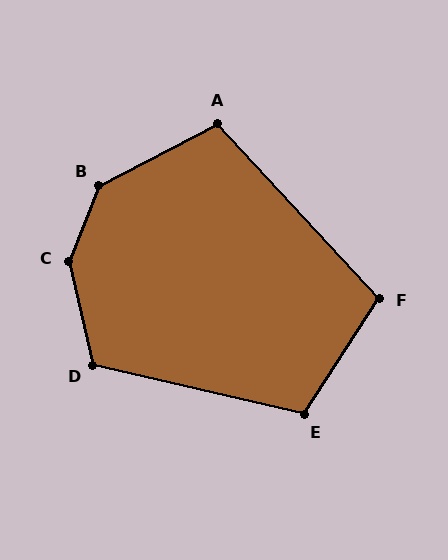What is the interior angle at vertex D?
Approximately 116 degrees (obtuse).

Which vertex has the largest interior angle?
C, at approximately 145 degrees.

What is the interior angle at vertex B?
Approximately 139 degrees (obtuse).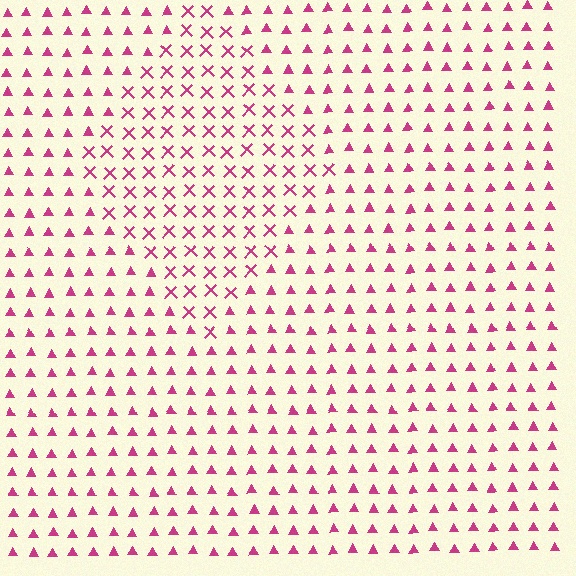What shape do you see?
I see a diamond.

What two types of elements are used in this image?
The image uses X marks inside the diamond region and triangles outside it.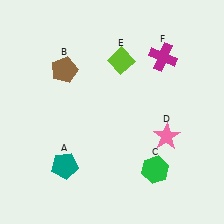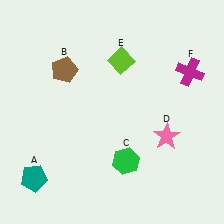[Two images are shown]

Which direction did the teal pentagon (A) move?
The teal pentagon (A) moved left.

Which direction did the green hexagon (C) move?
The green hexagon (C) moved left.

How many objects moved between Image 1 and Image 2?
3 objects moved between the two images.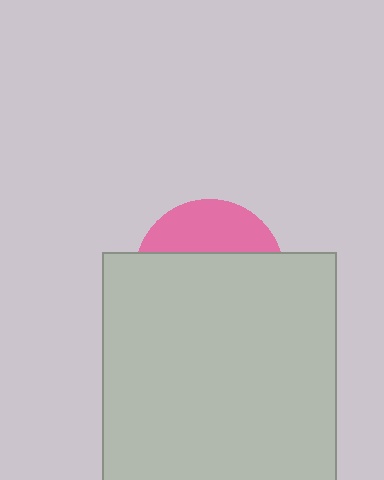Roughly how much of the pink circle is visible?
A small part of it is visible (roughly 31%).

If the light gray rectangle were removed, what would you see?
You would see the complete pink circle.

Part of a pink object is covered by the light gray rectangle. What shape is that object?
It is a circle.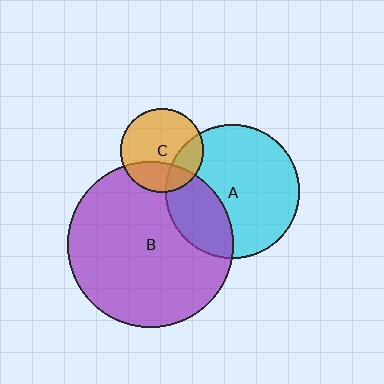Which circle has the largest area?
Circle B (purple).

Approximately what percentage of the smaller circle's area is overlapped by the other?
Approximately 25%.